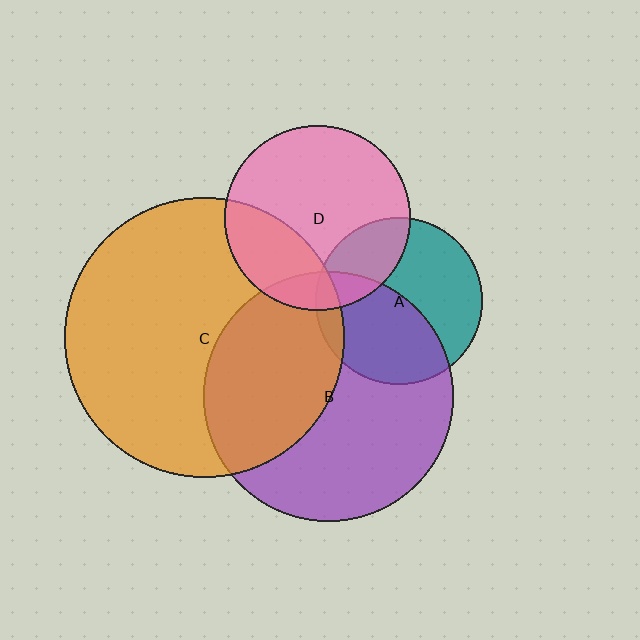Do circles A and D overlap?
Yes.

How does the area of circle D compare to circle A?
Approximately 1.2 times.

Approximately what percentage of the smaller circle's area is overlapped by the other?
Approximately 25%.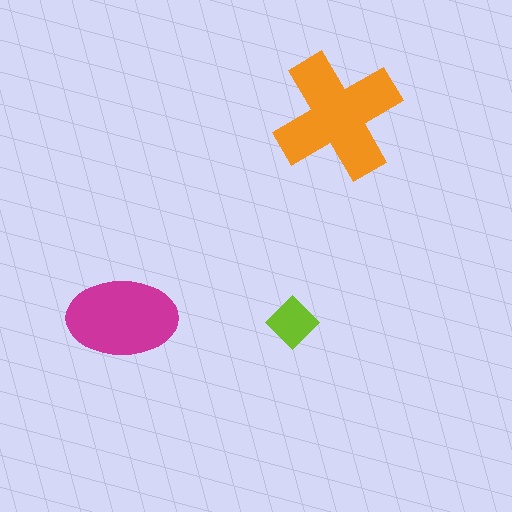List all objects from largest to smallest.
The orange cross, the magenta ellipse, the lime diamond.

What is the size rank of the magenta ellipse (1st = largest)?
2nd.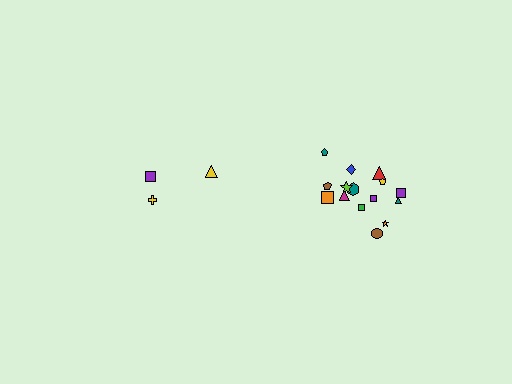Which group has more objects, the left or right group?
The right group.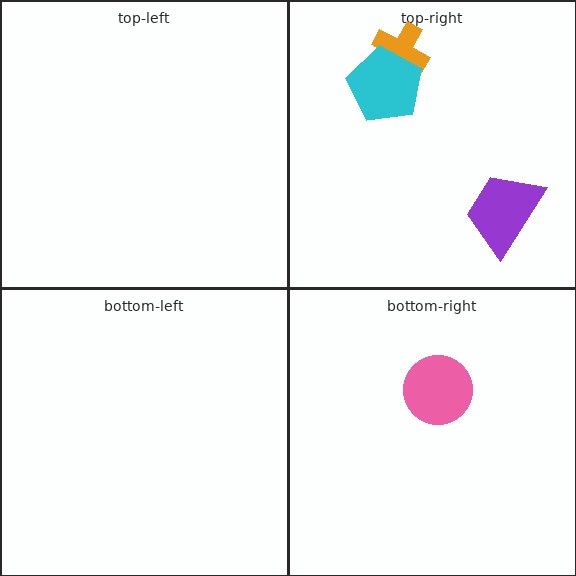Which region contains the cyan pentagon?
The top-right region.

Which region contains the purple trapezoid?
The top-right region.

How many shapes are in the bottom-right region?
1.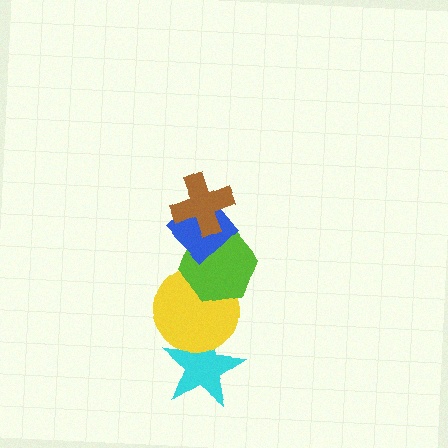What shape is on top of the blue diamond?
The brown cross is on top of the blue diamond.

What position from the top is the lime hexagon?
The lime hexagon is 3rd from the top.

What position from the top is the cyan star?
The cyan star is 5th from the top.